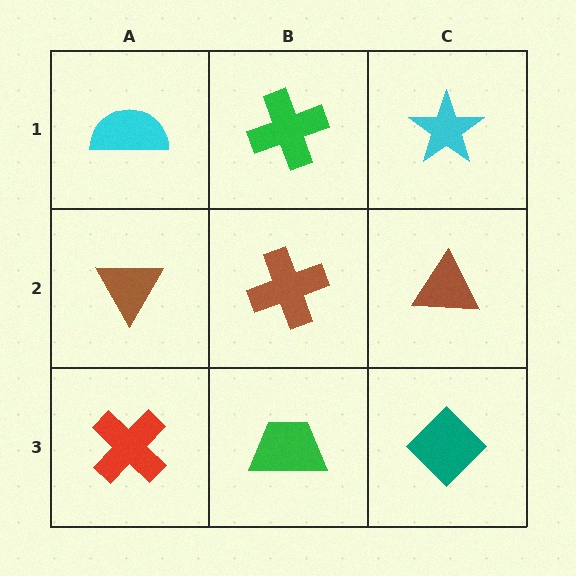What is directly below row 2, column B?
A green trapezoid.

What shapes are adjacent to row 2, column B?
A green cross (row 1, column B), a green trapezoid (row 3, column B), a brown triangle (row 2, column A), a brown triangle (row 2, column C).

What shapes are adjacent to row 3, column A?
A brown triangle (row 2, column A), a green trapezoid (row 3, column B).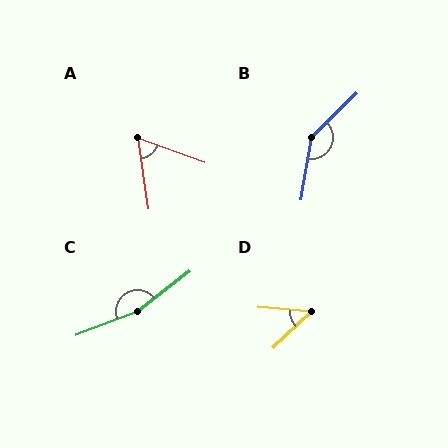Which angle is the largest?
C, at approximately 163 degrees.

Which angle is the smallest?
D, at approximately 49 degrees.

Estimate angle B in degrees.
Approximately 144 degrees.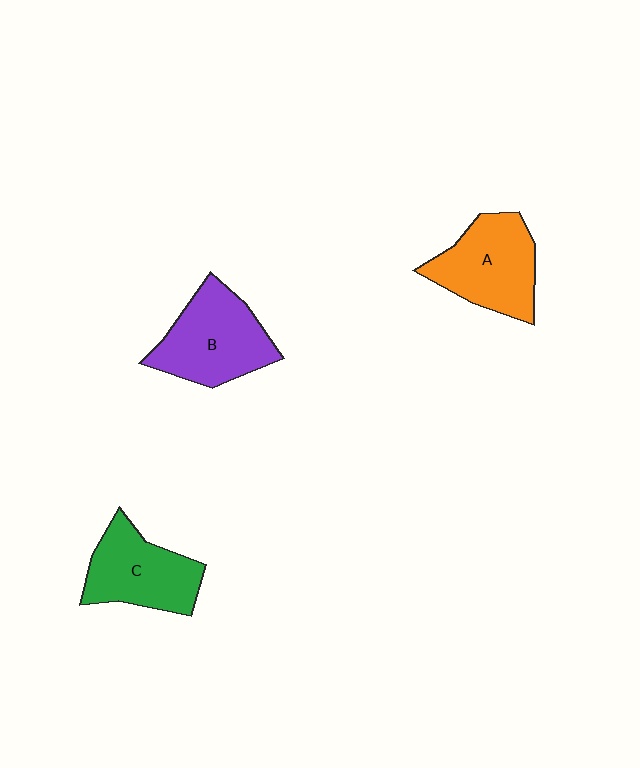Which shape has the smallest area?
Shape C (green).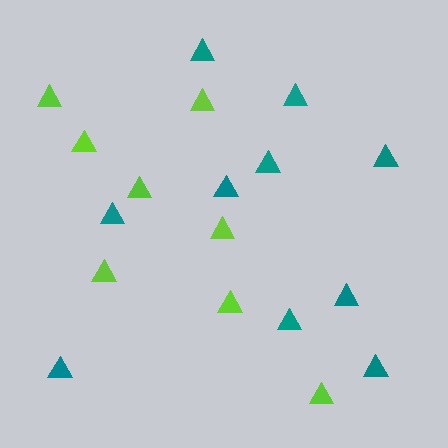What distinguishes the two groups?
There are 2 groups: one group of teal triangles (10) and one group of lime triangles (8).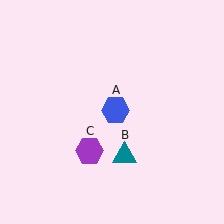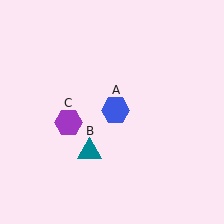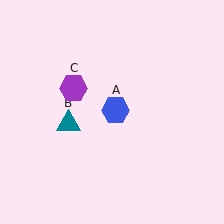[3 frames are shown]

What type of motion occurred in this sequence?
The teal triangle (object B), purple hexagon (object C) rotated clockwise around the center of the scene.